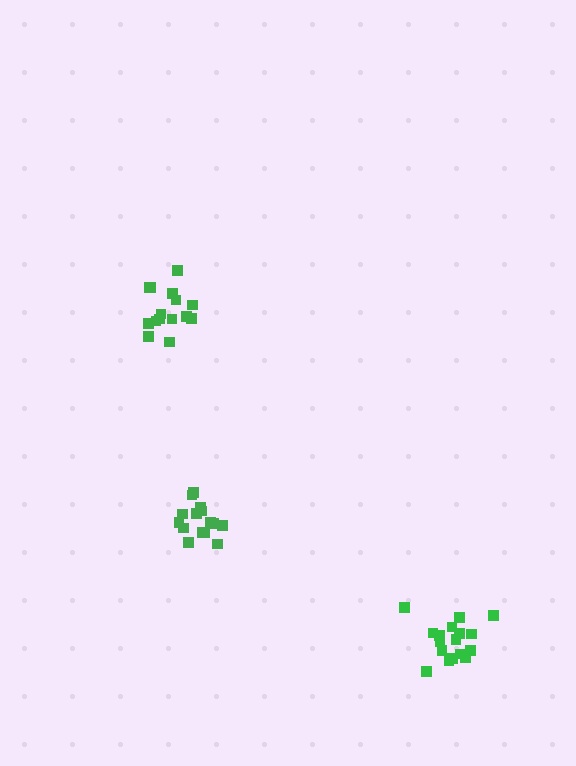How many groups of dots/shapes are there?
There are 3 groups.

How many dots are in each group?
Group 1: 16 dots, Group 2: 17 dots, Group 3: 15 dots (48 total).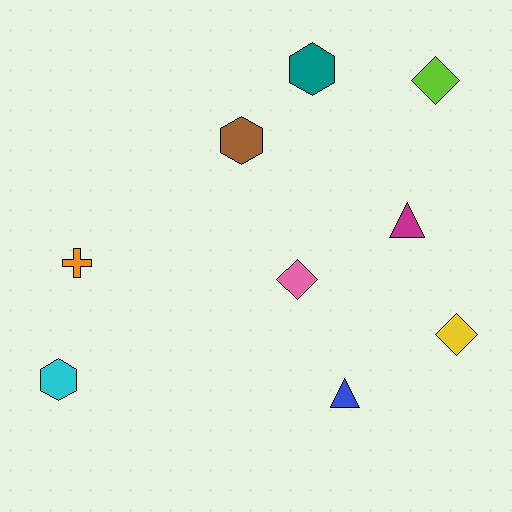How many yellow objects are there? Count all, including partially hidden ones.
There is 1 yellow object.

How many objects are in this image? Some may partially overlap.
There are 9 objects.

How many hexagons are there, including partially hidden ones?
There are 3 hexagons.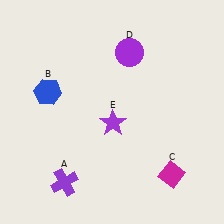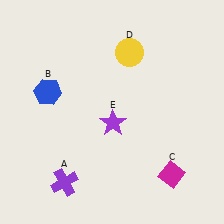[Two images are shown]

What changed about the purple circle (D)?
In Image 1, D is purple. In Image 2, it changed to yellow.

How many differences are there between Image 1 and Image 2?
There is 1 difference between the two images.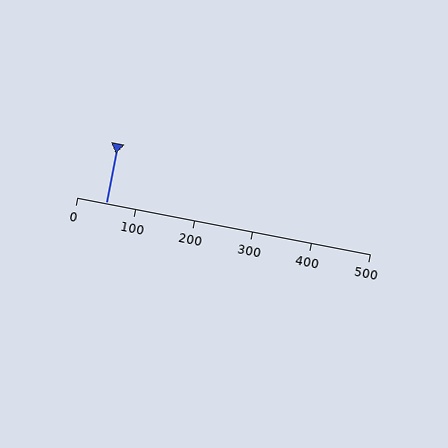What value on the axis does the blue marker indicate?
The marker indicates approximately 50.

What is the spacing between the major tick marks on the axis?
The major ticks are spaced 100 apart.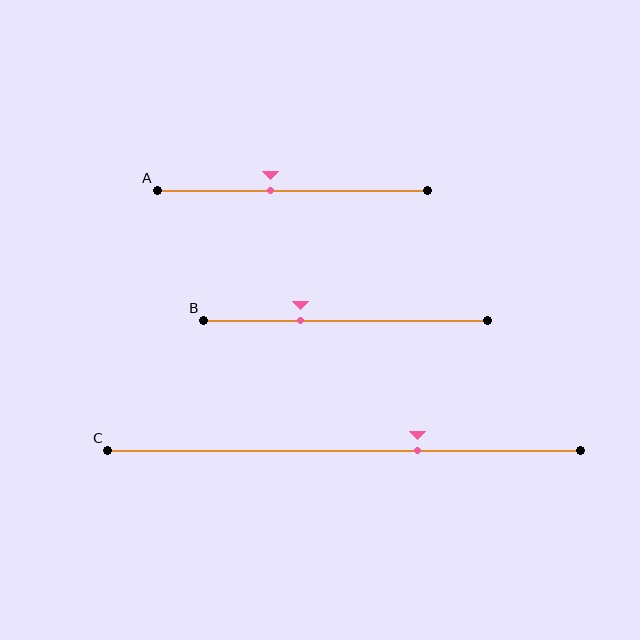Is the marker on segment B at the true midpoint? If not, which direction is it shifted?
No, the marker on segment B is shifted to the left by about 16% of the segment length.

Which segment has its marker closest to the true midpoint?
Segment A has its marker closest to the true midpoint.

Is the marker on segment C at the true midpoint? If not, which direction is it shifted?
No, the marker on segment C is shifted to the right by about 16% of the segment length.